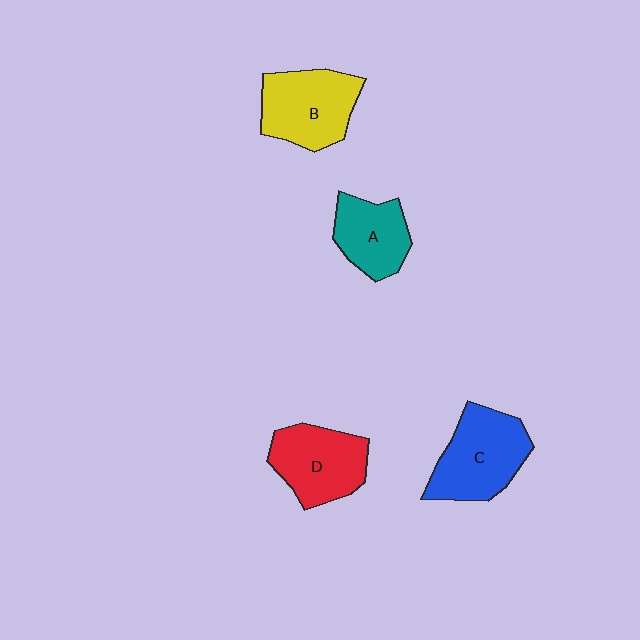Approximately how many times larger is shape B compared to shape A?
Approximately 1.3 times.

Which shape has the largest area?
Shape C (blue).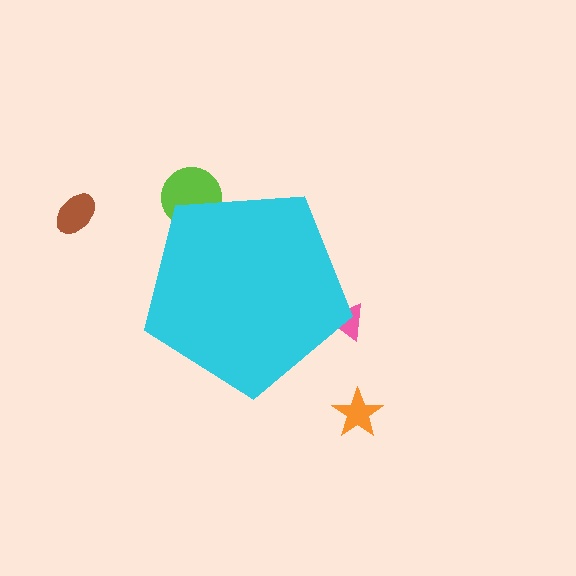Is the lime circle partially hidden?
Yes, the lime circle is partially hidden behind the cyan pentagon.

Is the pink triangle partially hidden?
Yes, the pink triangle is partially hidden behind the cyan pentagon.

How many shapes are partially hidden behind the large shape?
2 shapes are partially hidden.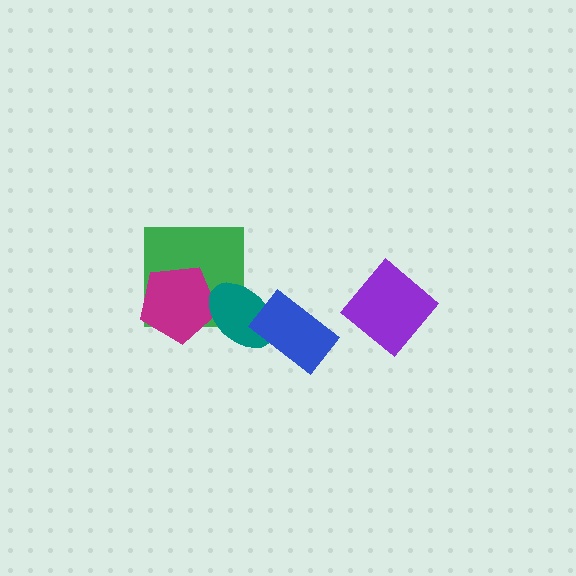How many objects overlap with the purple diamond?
0 objects overlap with the purple diamond.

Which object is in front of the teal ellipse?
The blue rectangle is in front of the teal ellipse.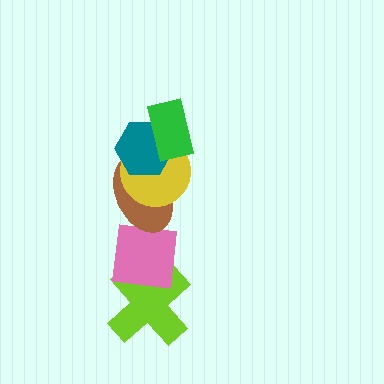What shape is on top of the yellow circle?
The teal hexagon is on top of the yellow circle.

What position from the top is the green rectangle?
The green rectangle is 1st from the top.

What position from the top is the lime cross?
The lime cross is 6th from the top.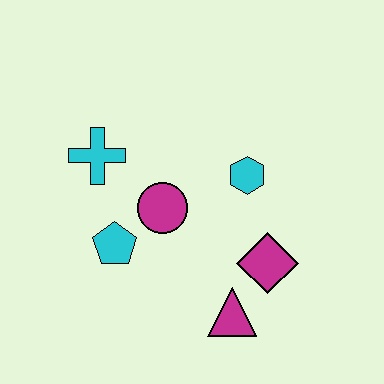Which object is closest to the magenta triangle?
The magenta diamond is closest to the magenta triangle.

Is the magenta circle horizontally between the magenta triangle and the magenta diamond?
No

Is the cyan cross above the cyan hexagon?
Yes